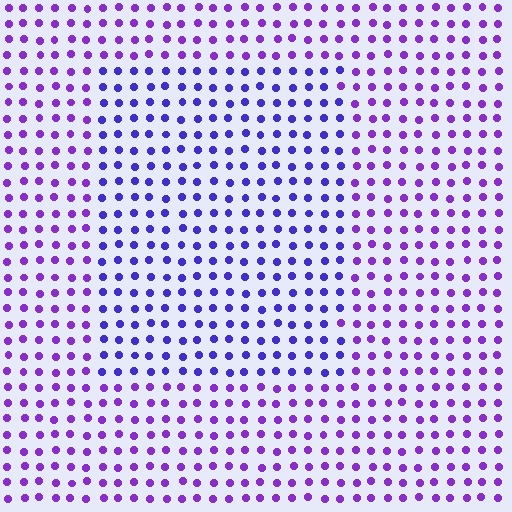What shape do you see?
I see a rectangle.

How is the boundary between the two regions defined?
The boundary is defined purely by a slight shift in hue (about 27 degrees). Spacing, size, and orientation are identical on both sides.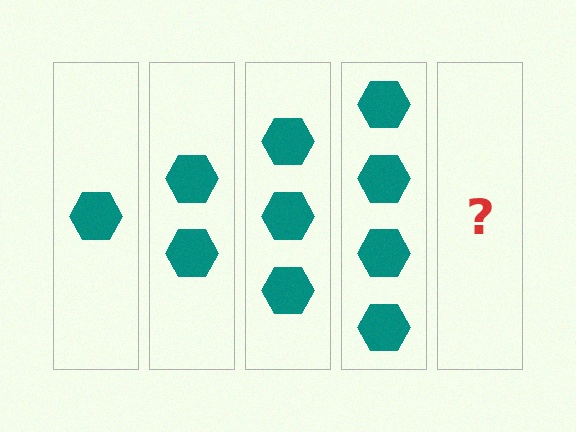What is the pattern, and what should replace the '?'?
The pattern is that each step adds one more hexagon. The '?' should be 5 hexagons.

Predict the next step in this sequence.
The next step is 5 hexagons.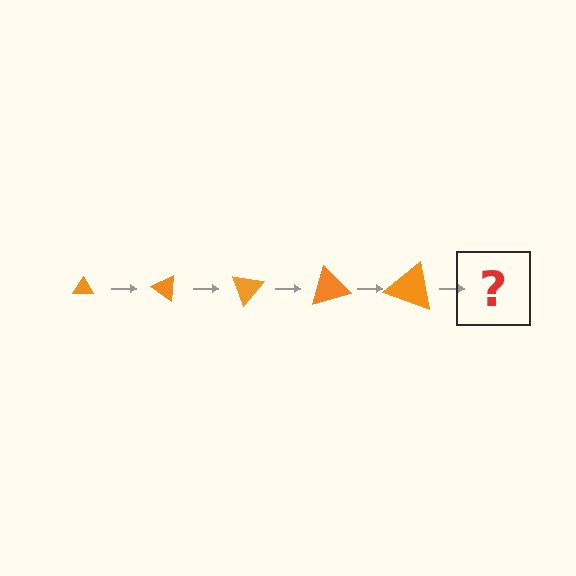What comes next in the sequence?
The next element should be a triangle, larger than the previous one and rotated 175 degrees from the start.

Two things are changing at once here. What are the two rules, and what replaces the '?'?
The two rules are that the triangle grows larger each step and it rotates 35 degrees each step. The '?' should be a triangle, larger than the previous one and rotated 175 degrees from the start.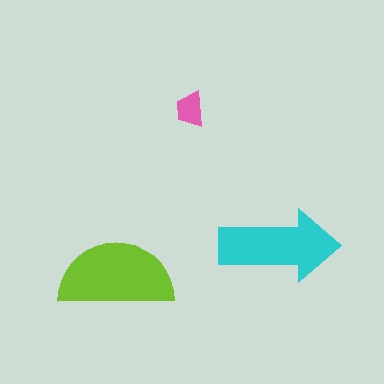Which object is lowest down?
The lime semicircle is bottommost.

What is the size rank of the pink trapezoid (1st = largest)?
3rd.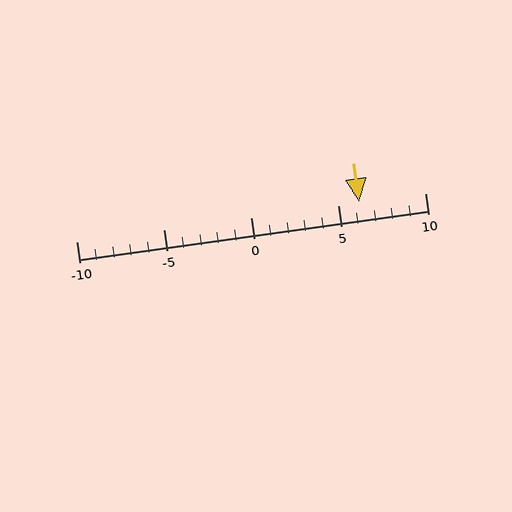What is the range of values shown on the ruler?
The ruler shows values from -10 to 10.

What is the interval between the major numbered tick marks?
The major tick marks are spaced 5 units apart.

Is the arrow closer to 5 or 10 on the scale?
The arrow is closer to 5.